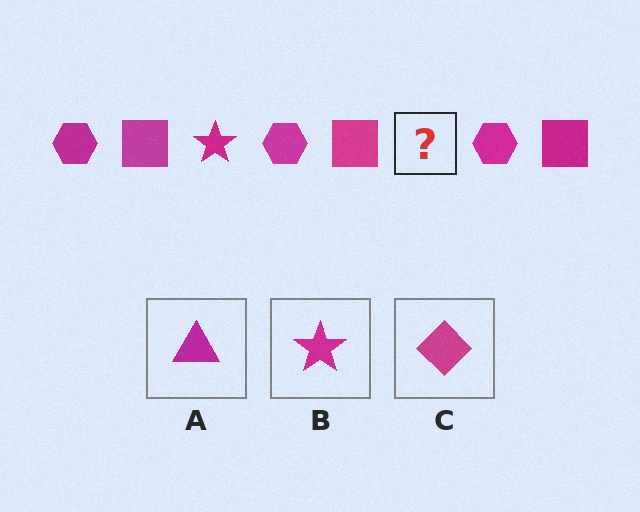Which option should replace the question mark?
Option B.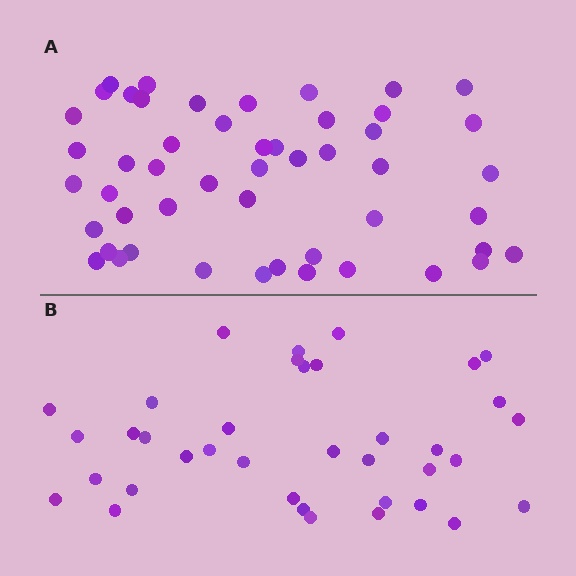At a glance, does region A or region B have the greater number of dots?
Region A (the top region) has more dots.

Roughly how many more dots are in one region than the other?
Region A has approximately 15 more dots than region B.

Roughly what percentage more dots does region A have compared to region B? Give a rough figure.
About 35% more.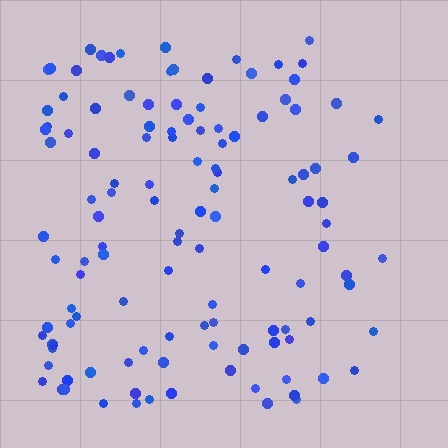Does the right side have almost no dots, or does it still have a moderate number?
Still a moderate number, just noticeably fewer than the left.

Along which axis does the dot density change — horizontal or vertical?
Horizontal.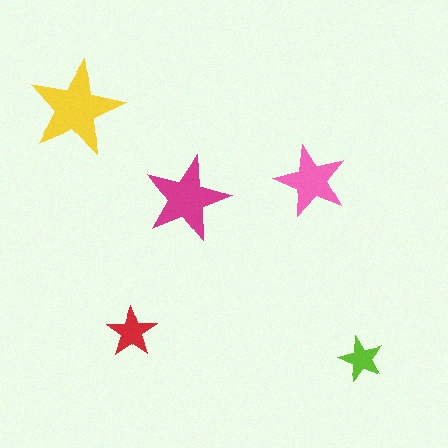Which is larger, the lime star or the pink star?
The pink one.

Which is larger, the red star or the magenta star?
The magenta one.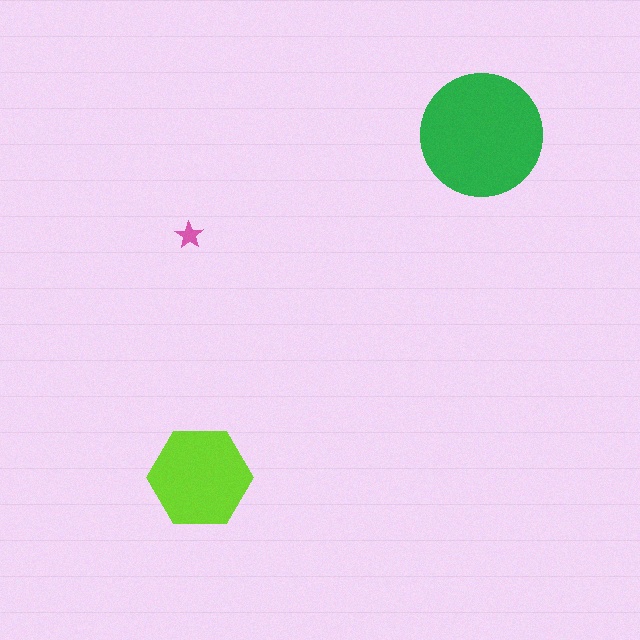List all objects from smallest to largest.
The pink star, the lime hexagon, the green circle.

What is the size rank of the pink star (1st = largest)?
3rd.